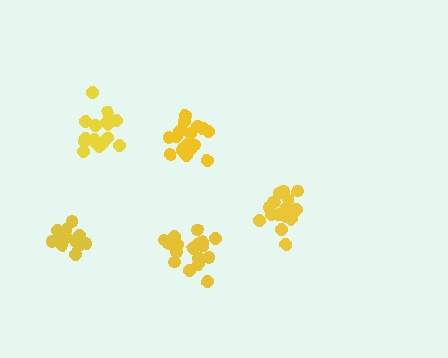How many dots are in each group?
Group 1: 16 dots, Group 2: 18 dots, Group 3: 17 dots, Group 4: 18 dots, Group 5: 15 dots (84 total).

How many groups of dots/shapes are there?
There are 5 groups.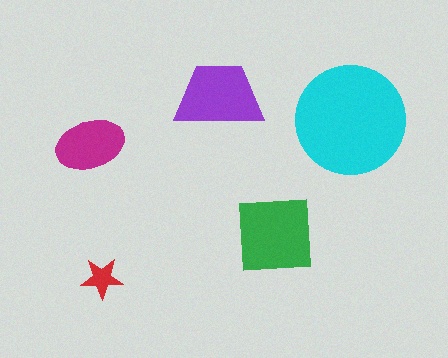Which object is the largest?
The cyan circle.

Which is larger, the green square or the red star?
The green square.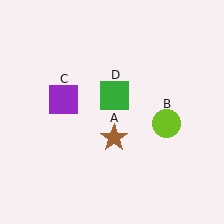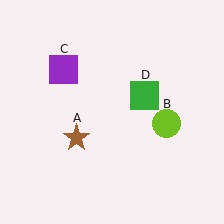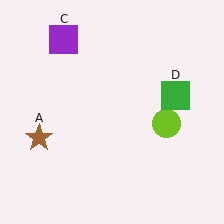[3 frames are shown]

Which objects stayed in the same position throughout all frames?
Lime circle (object B) remained stationary.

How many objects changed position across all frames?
3 objects changed position: brown star (object A), purple square (object C), green square (object D).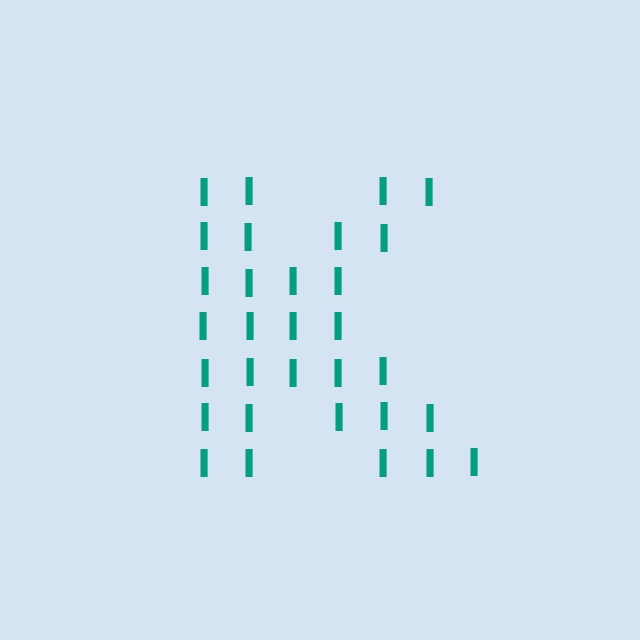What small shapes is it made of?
It is made of small letter I's.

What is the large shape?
The large shape is the letter K.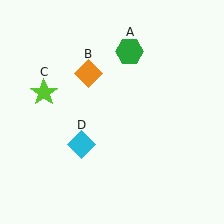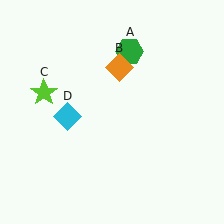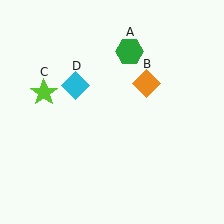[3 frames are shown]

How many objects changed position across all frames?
2 objects changed position: orange diamond (object B), cyan diamond (object D).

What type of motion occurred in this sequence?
The orange diamond (object B), cyan diamond (object D) rotated clockwise around the center of the scene.